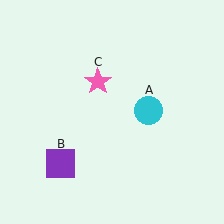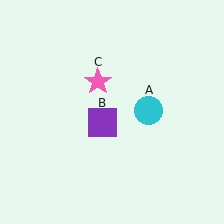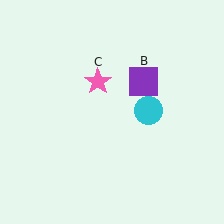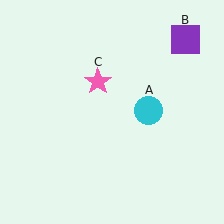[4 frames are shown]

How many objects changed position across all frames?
1 object changed position: purple square (object B).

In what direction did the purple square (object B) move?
The purple square (object B) moved up and to the right.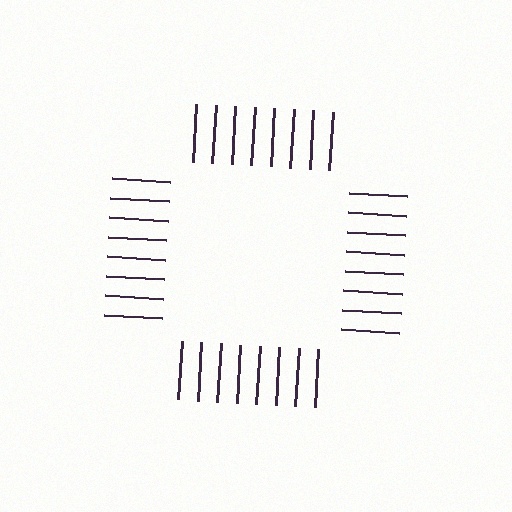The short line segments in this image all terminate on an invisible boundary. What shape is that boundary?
An illusory square — the line segments terminate on its edges but no continuous stroke is drawn.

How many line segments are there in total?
32 — 8 along each of the 4 edges.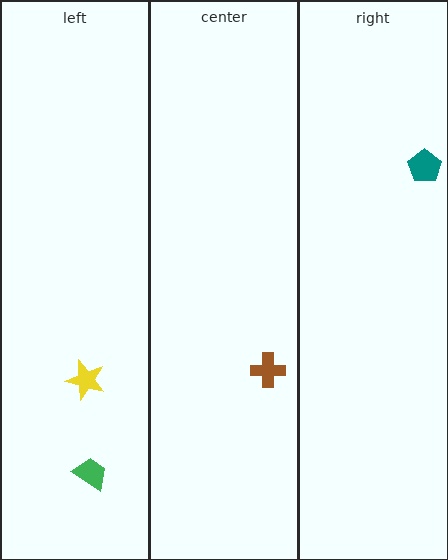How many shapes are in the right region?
1.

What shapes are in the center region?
The brown cross.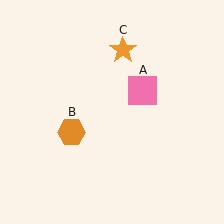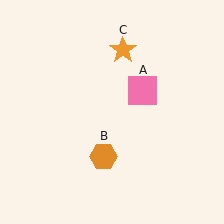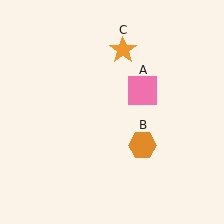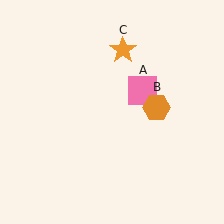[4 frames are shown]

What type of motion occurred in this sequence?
The orange hexagon (object B) rotated counterclockwise around the center of the scene.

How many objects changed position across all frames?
1 object changed position: orange hexagon (object B).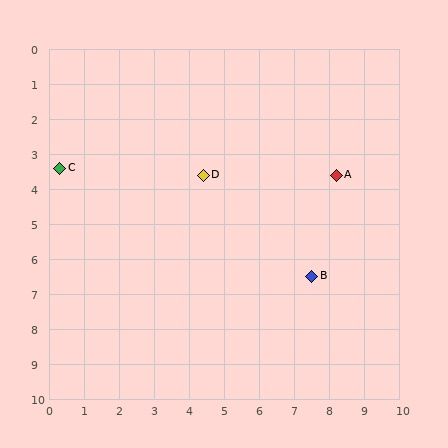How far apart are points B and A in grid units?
Points B and A are about 3.0 grid units apart.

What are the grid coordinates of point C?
Point C is at approximately (0.3, 3.4).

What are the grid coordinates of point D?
Point D is at approximately (4.4, 3.6).